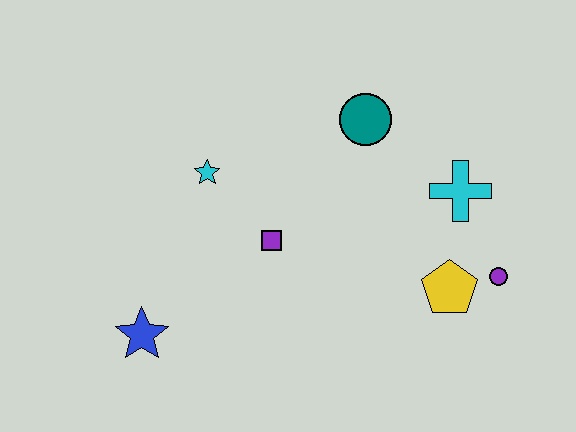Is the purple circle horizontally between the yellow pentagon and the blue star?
No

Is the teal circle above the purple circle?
Yes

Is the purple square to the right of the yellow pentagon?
No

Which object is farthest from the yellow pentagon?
The blue star is farthest from the yellow pentagon.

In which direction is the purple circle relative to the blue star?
The purple circle is to the right of the blue star.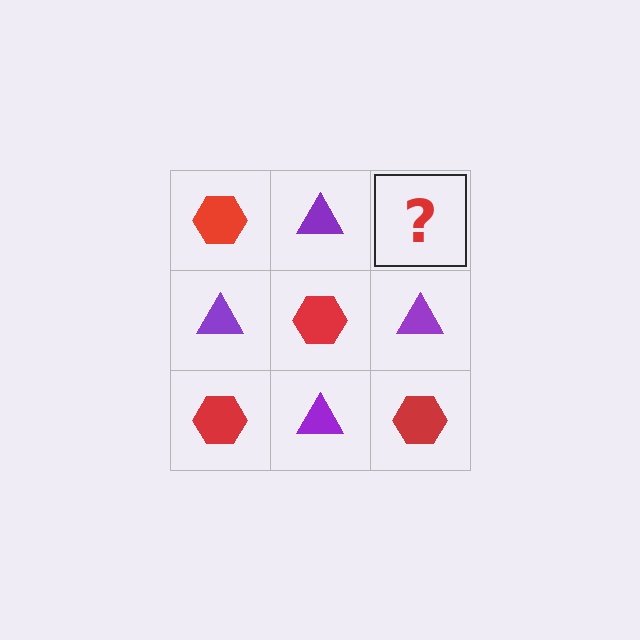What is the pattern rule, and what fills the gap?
The rule is that it alternates red hexagon and purple triangle in a checkerboard pattern. The gap should be filled with a red hexagon.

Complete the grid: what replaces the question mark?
The question mark should be replaced with a red hexagon.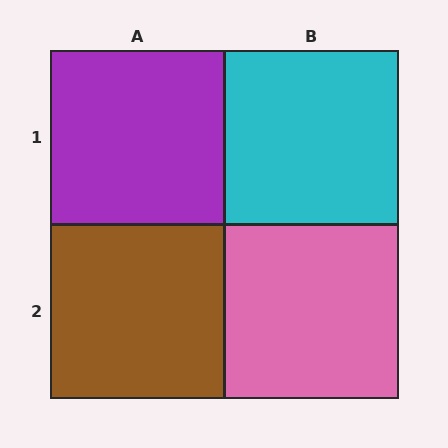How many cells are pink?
1 cell is pink.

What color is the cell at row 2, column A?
Brown.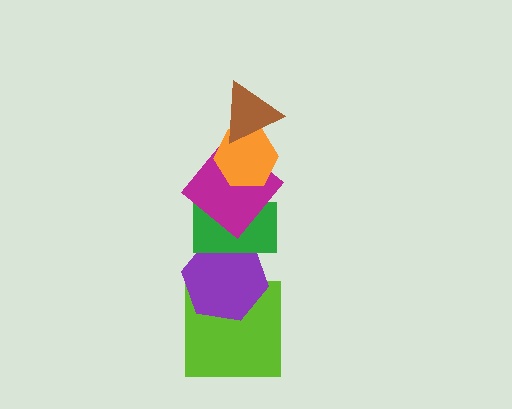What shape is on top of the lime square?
The purple hexagon is on top of the lime square.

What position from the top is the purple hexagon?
The purple hexagon is 5th from the top.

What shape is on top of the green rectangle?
The magenta diamond is on top of the green rectangle.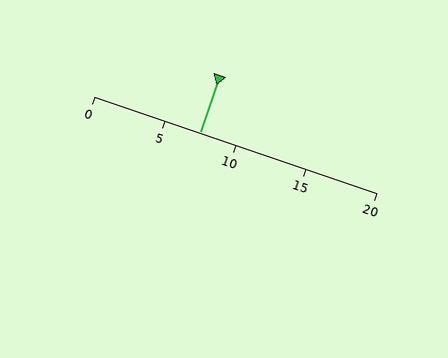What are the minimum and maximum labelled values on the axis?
The axis runs from 0 to 20.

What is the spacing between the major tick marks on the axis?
The major ticks are spaced 5 apart.